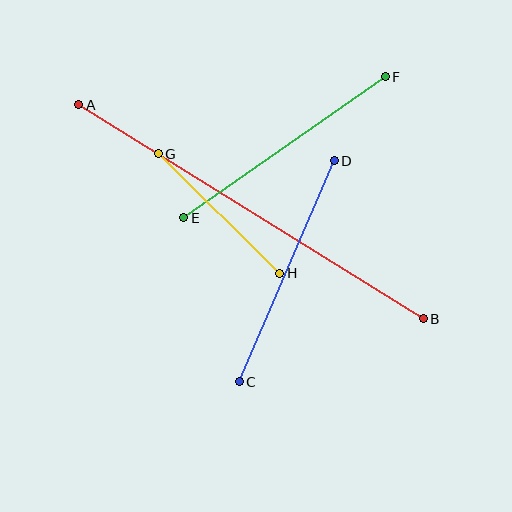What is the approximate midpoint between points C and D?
The midpoint is at approximately (287, 271) pixels.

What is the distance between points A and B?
The distance is approximately 405 pixels.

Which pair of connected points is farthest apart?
Points A and B are farthest apart.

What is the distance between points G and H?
The distance is approximately 170 pixels.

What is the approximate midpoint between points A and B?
The midpoint is at approximately (251, 212) pixels.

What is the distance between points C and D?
The distance is approximately 240 pixels.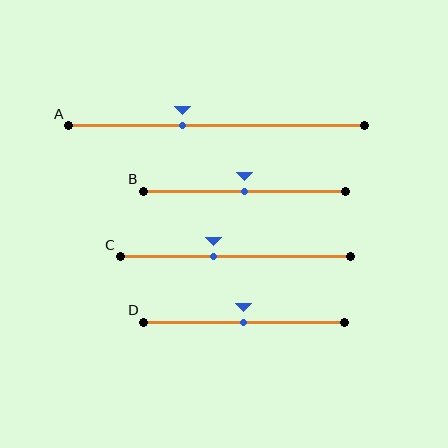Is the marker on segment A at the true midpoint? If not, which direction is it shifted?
No, the marker on segment A is shifted to the left by about 12% of the segment length.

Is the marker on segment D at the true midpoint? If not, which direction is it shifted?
Yes, the marker on segment D is at the true midpoint.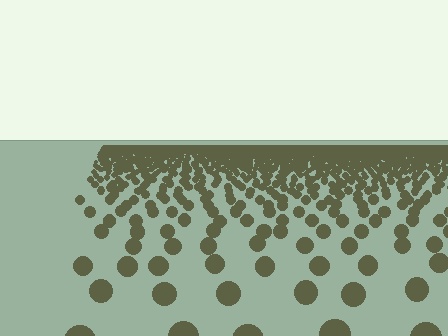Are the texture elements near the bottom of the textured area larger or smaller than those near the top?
Larger. Near the bottom, elements are closer to the viewer and appear at a bigger on-screen size.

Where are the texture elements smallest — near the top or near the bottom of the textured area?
Near the top.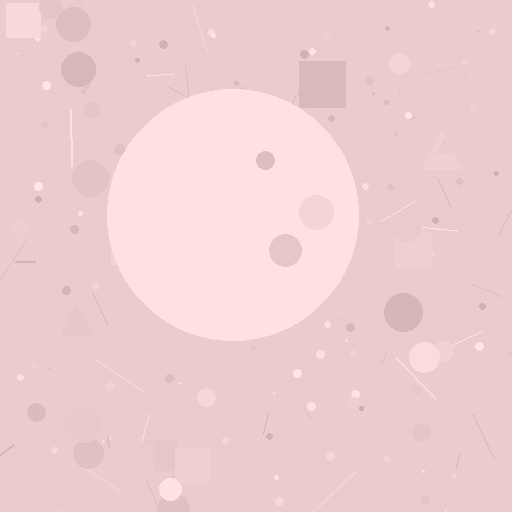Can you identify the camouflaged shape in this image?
The camouflaged shape is a circle.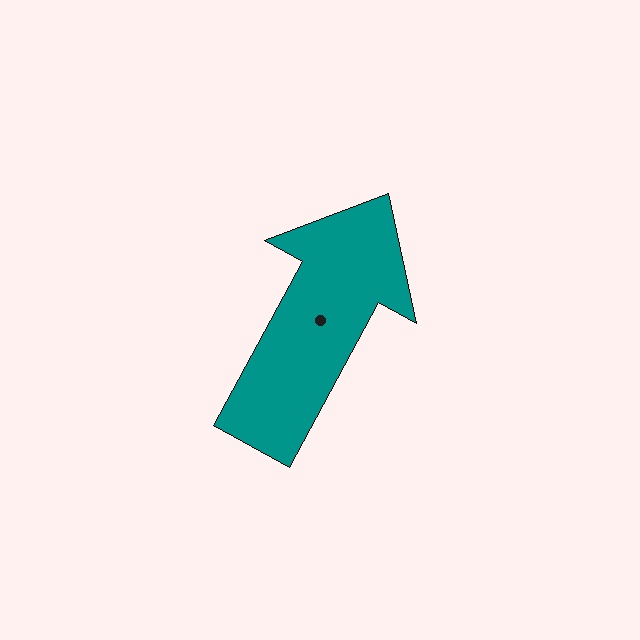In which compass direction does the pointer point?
Northeast.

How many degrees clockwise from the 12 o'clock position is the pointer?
Approximately 29 degrees.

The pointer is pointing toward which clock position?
Roughly 1 o'clock.